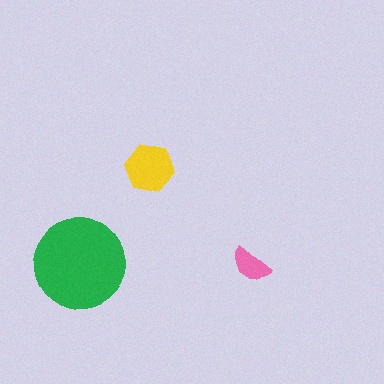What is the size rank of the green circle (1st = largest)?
1st.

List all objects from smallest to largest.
The pink semicircle, the yellow hexagon, the green circle.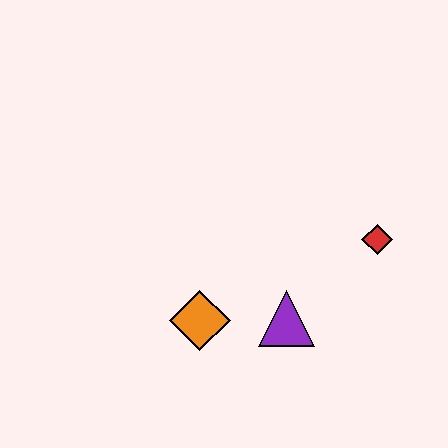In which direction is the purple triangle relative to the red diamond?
The purple triangle is to the left of the red diamond.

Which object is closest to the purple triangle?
The orange diamond is closest to the purple triangle.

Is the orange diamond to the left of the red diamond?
Yes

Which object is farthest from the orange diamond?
The red diamond is farthest from the orange diamond.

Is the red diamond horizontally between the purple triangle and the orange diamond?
No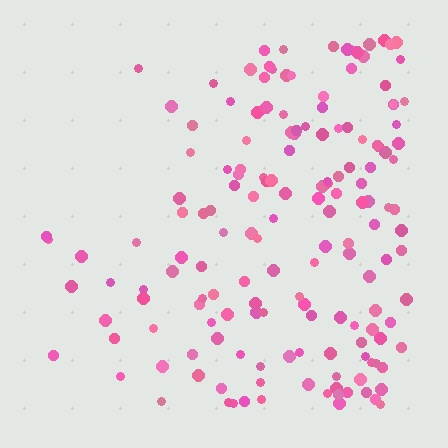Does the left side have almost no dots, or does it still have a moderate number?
Still a moderate number, just noticeably fewer than the right.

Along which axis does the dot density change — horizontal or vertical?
Horizontal.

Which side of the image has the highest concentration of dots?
The right.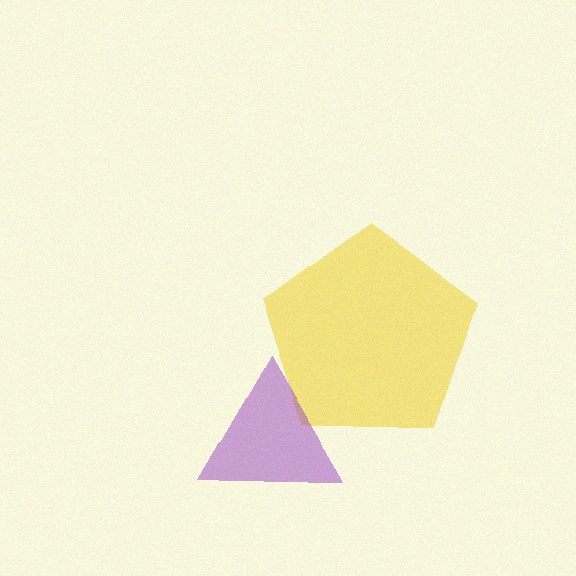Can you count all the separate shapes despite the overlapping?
Yes, there are 2 separate shapes.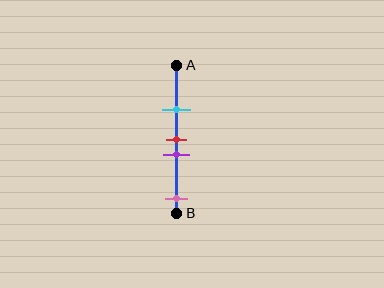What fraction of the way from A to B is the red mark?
The red mark is approximately 50% (0.5) of the way from A to B.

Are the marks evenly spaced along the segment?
No, the marks are not evenly spaced.